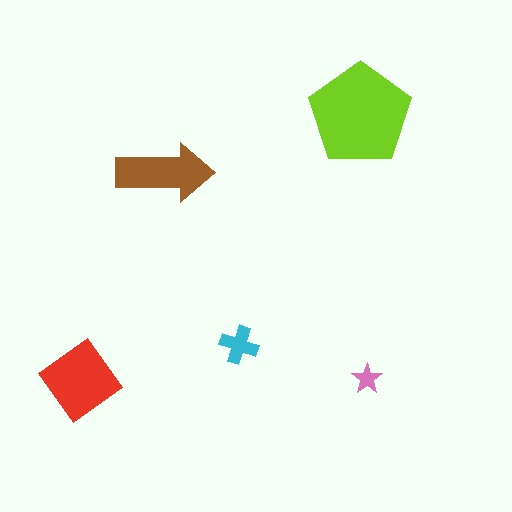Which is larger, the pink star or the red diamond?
The red diamond.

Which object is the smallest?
The pink star.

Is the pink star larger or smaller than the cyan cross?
Smaller.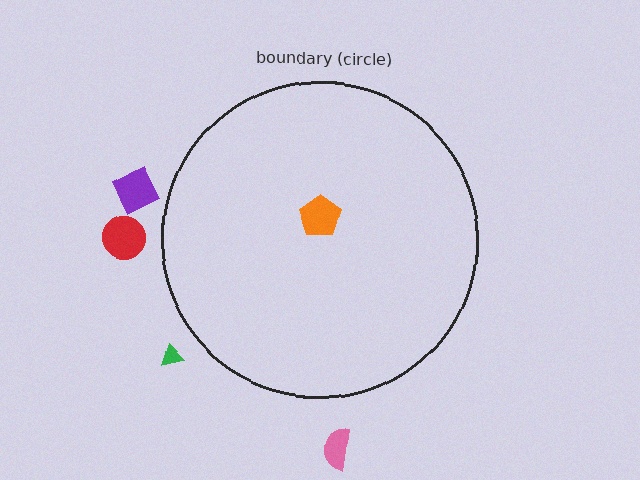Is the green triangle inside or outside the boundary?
Outside.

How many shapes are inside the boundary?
1 inside, 4 outside.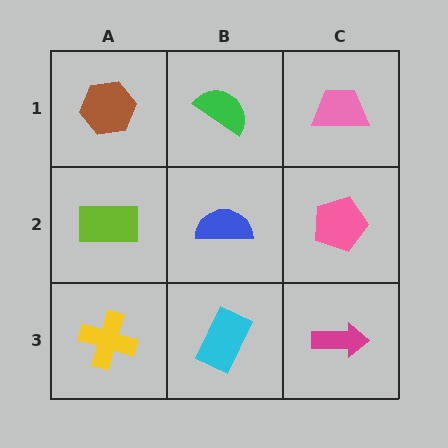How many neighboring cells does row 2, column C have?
3.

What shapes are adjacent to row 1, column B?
A blue semicircle (row 2, column B), a brown hexagon (row 1, column A), a pink trapezoid (row 1, column C).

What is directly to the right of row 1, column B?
A pink trapezoid.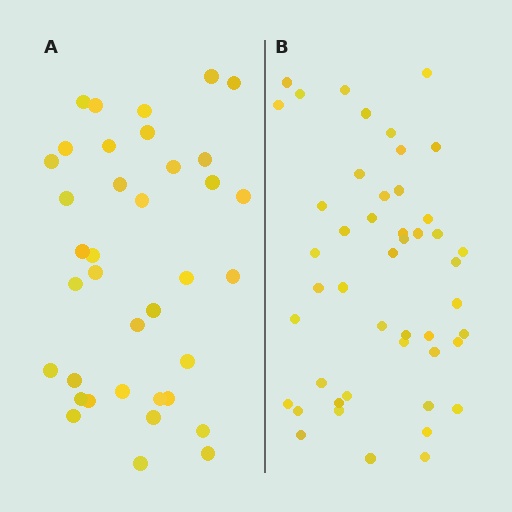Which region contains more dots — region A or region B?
Region B (the right region) has more dots.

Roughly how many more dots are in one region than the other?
Region B has roughly 10 or so more dots than region A.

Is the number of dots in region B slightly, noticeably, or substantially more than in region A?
Region B has noticeably more, but not dramatically so. The ratio is roughly 1.3 to 1.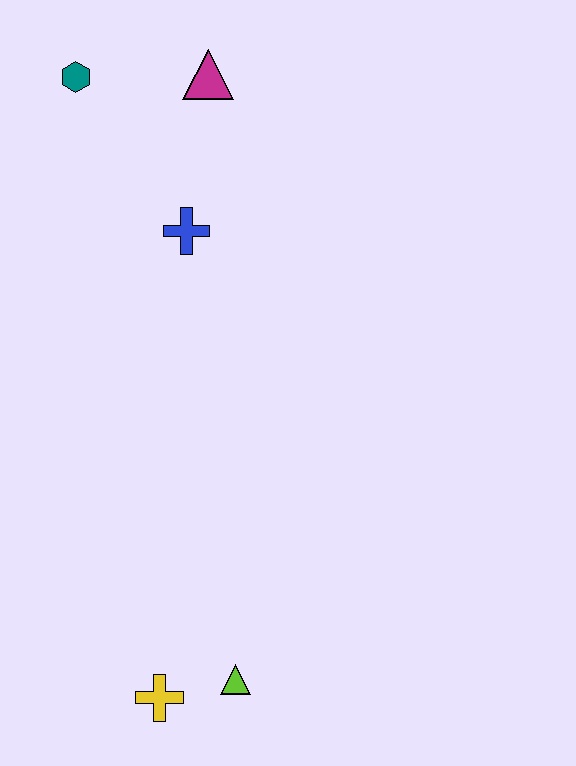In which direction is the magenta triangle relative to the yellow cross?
The magenta triangle is above the yellow cross.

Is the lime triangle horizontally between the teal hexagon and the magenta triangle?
No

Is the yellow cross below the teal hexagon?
Yes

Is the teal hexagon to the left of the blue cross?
Yes